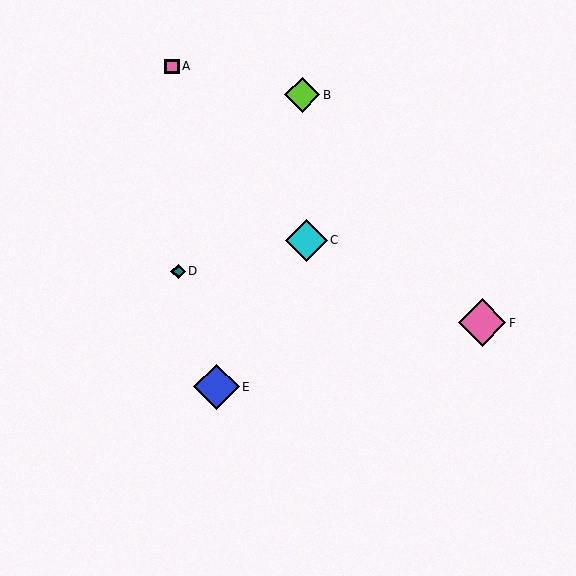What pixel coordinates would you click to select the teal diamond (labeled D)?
Click at (178, 271) to select the teal diamond D.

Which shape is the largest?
The pink diamond (labeled F) is the largest.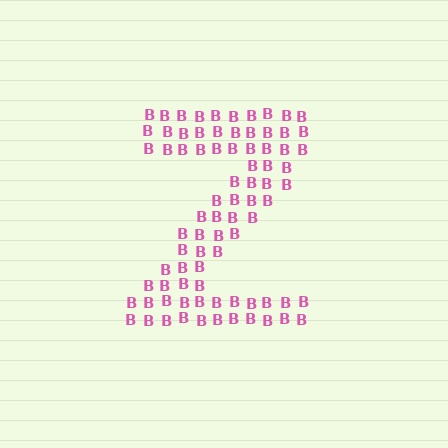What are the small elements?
The small elements are letter B's.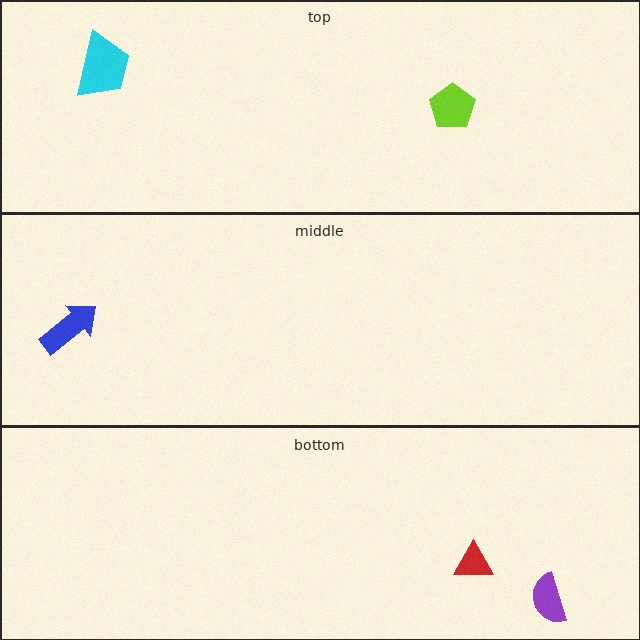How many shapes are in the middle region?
1.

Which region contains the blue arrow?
The middle region.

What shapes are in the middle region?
The blue arrow.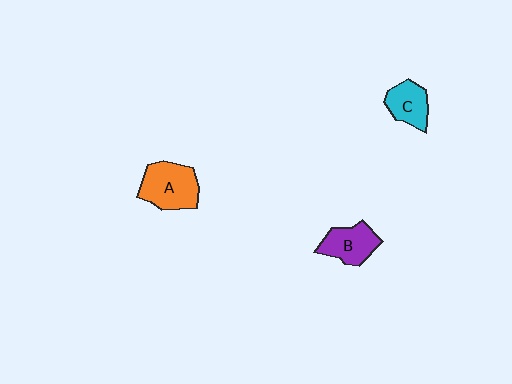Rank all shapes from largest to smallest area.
From largest to smallest: A (orange), B (purple), C (cyan).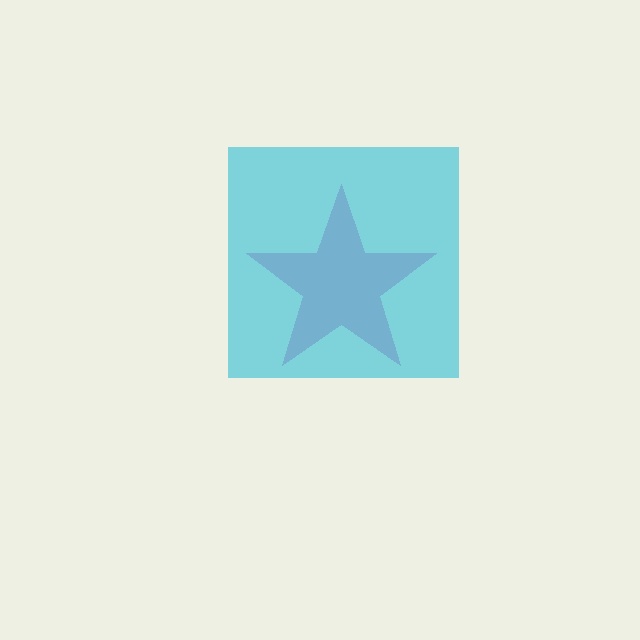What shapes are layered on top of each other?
The layered shapes are: a magenta star, a cyan square.